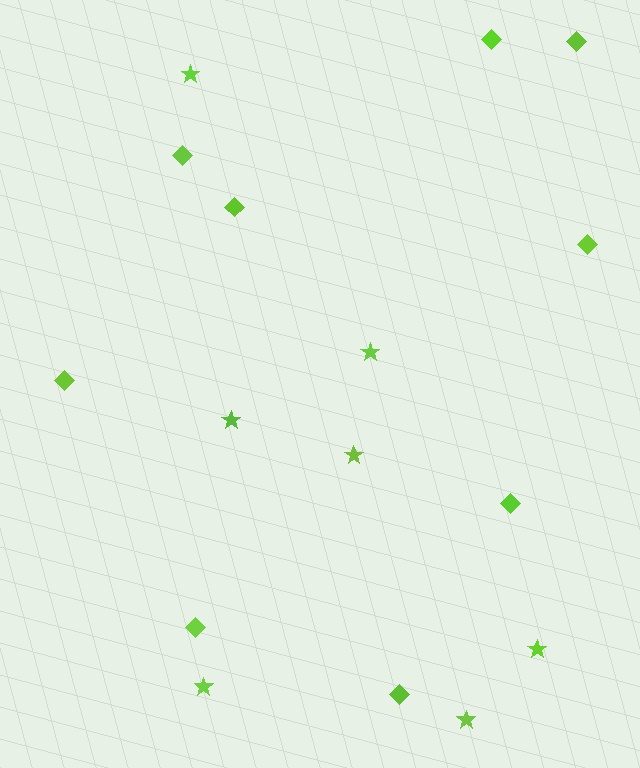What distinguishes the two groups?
There are 2 groups: one group of diamonds (9) and one group of stars (7).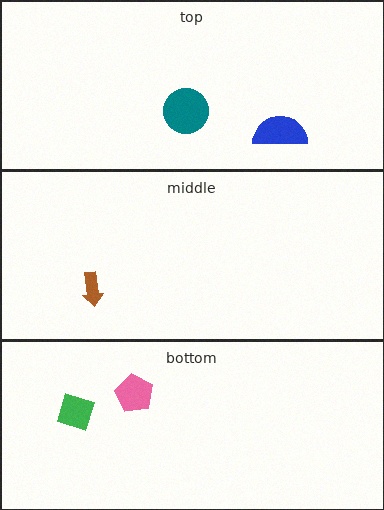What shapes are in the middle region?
The brown arrow.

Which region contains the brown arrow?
The middle region.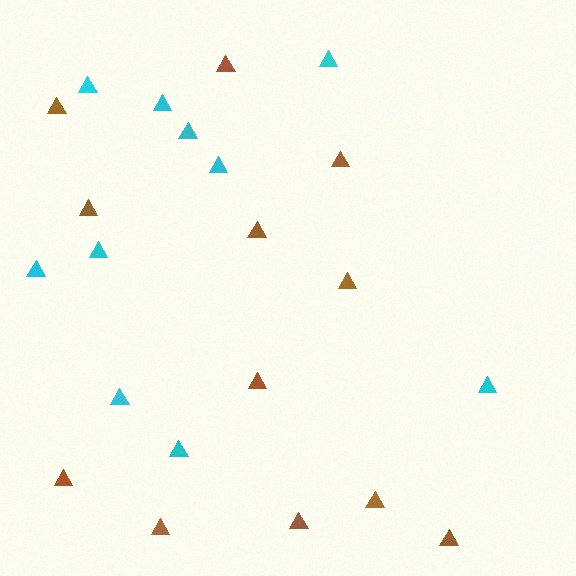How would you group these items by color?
There are 2 groups: one group of cyan triangles (10) and one group of brown triangles (12).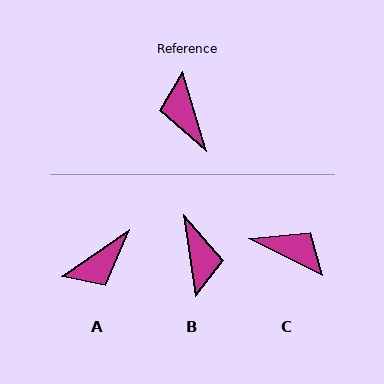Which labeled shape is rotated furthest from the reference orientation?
B, about 171 degrees away.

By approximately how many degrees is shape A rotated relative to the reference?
Approximately 108 degrees counter-clockwise.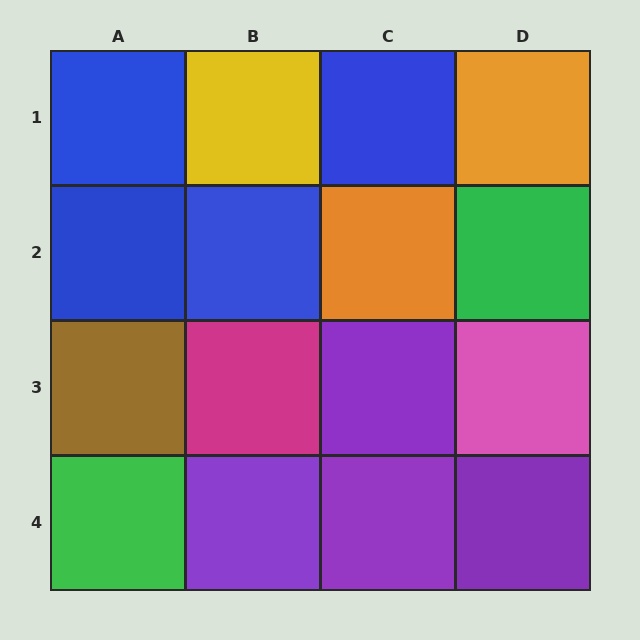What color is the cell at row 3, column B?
Magenta.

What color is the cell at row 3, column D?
Pink.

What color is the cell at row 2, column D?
Green.